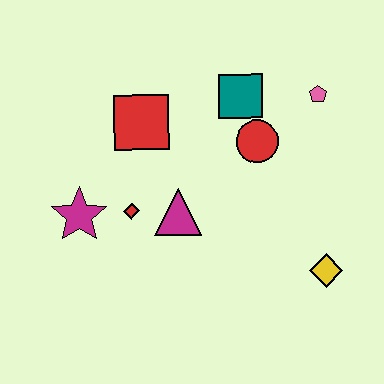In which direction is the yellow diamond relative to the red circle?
The yellow diamond is below the red circle.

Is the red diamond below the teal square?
Yes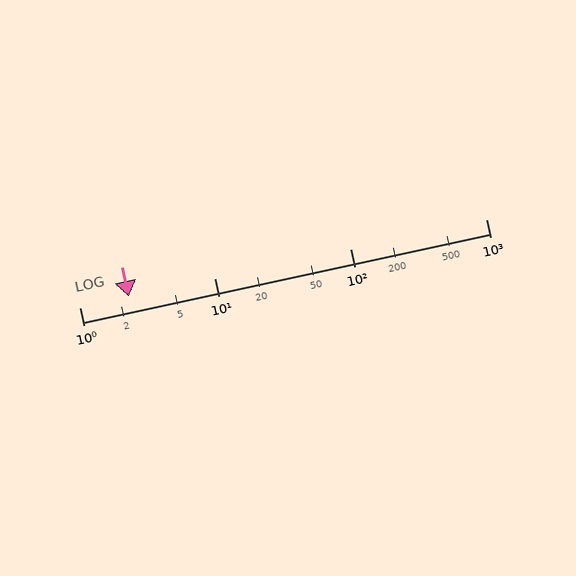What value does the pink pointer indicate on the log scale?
The pointer indicates approximately 2.3.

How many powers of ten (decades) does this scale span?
The scale spans 3 decades, from 1 to 1000.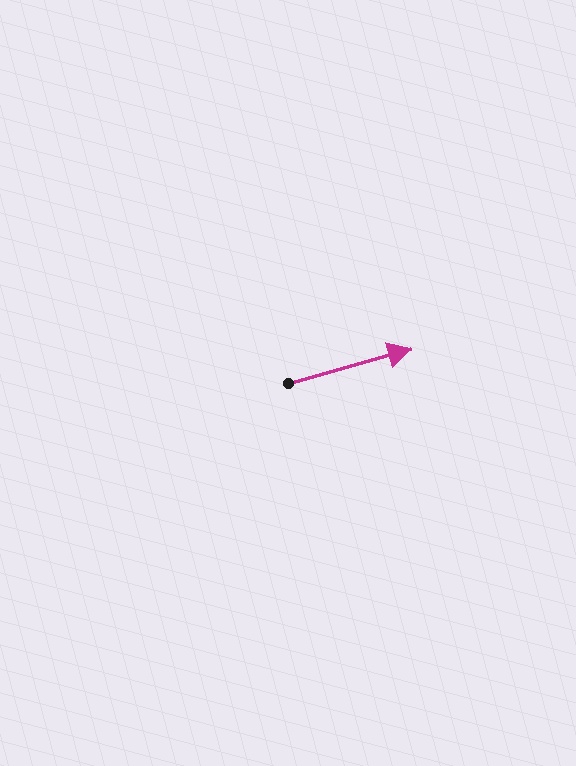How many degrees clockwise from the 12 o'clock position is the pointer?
Approximately 75 degrees.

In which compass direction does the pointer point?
East.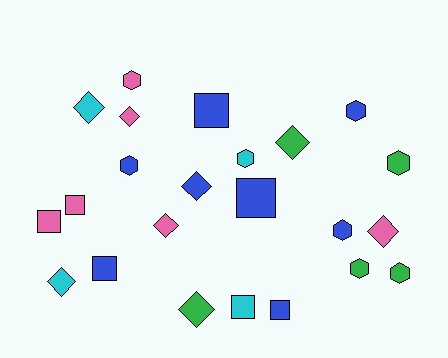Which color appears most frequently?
Blue, with 8 objects.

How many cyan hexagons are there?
There is 1 cyan hexagon.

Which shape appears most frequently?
Hexagon, with 8 objects.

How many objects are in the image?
There are 23 objects.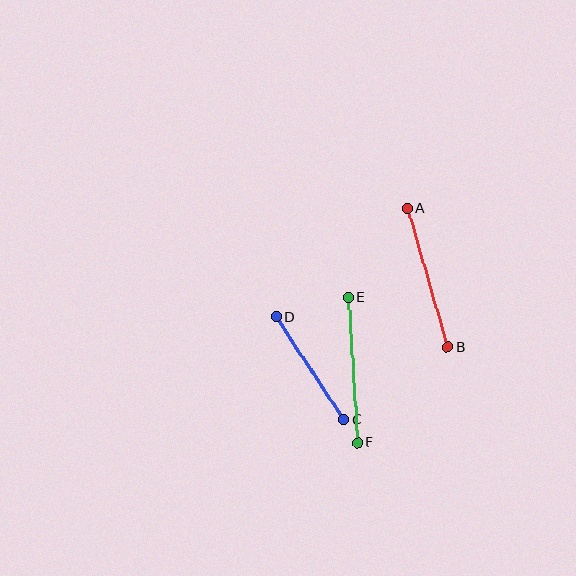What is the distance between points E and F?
The distance is approximately 146 pixels.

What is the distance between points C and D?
The distance is approximately 123 pixels.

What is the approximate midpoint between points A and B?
The midpoint is at approximately (428, 278) pixels.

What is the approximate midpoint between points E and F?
The midpoint is at approximately (353, 370) pixels.